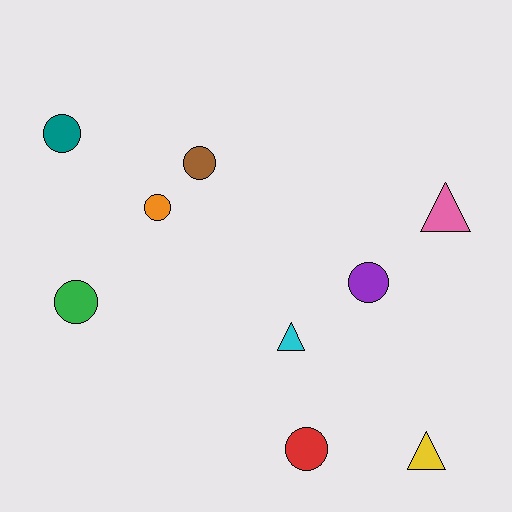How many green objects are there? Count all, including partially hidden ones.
There is 1 green object.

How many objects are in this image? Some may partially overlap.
There are 9 objects.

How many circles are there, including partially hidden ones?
There are 6 circles.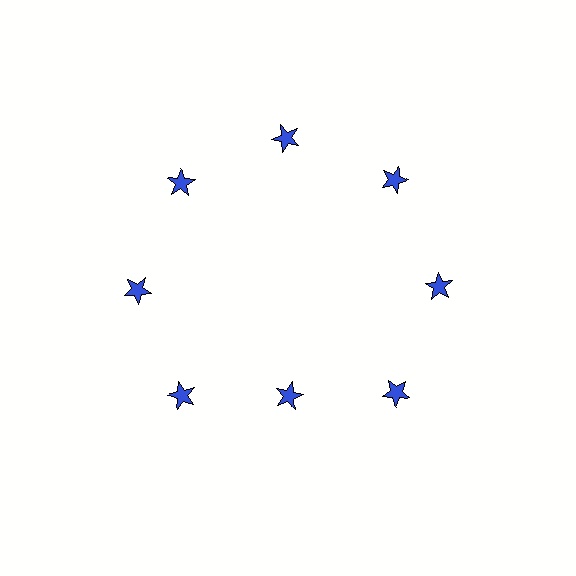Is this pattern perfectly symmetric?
No. The 8 blue stars are arranged in a ring, but one element near the 6 o'clock position is pulled inward toward the center, breaking the 8-fold rotational symmetry.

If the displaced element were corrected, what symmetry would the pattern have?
It would have 8-fold rotational symmetry — the pattern would map onto itself every 45 degrees.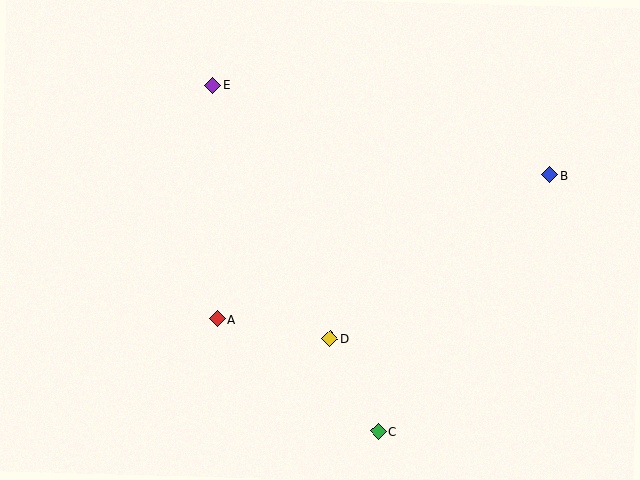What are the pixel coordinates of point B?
Point B is at (550, 175).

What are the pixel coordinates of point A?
Point A is at (217, 319).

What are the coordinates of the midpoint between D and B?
The midpoint between D and B is at (440, 257).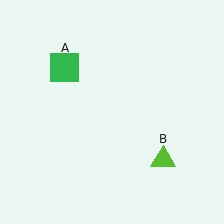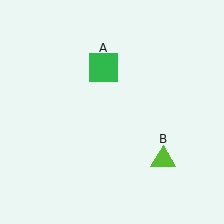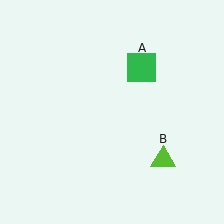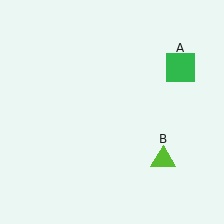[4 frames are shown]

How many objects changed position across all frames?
1 object changed position: green square (object A).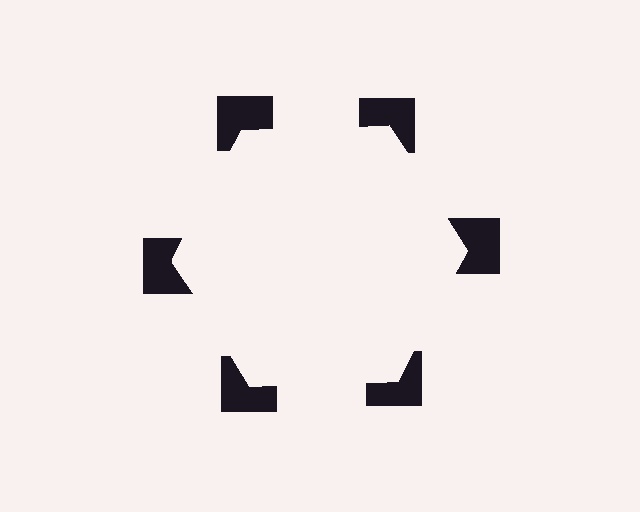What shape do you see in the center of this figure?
An illusory hexagon — its edges are inferred from the aligned wedge cuts in the notched squares, not physically drawn.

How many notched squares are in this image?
There are 6 — one at each vertex of the illusory hexagon.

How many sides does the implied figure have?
6 sides.